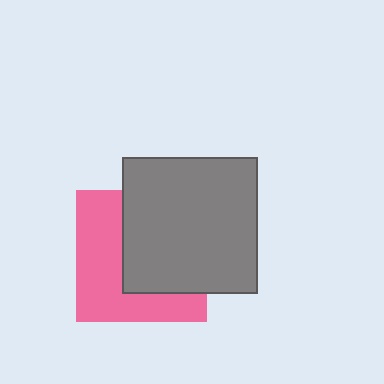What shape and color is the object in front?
The object in front is a gray square.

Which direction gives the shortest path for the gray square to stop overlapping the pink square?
Moving right gives the shortest separation.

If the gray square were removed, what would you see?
You would see the complete pink square.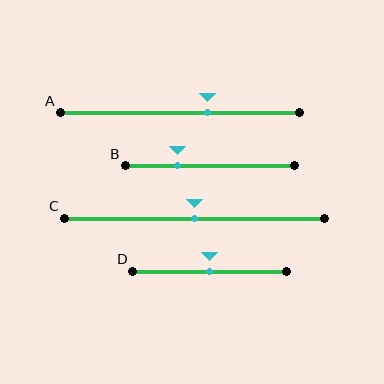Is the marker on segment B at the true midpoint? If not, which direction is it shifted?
No, the marker on segment B is shifted to the left by about 19% of the segment length.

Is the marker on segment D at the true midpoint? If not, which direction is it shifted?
Yes, the marker on segment D is at the true midpoint.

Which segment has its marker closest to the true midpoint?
Segment C has its marker closest to the true midpoint.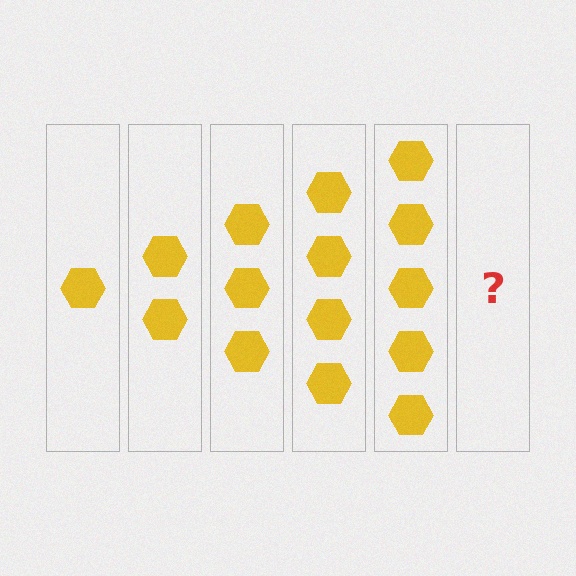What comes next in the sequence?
The next element should be 6 hexagons.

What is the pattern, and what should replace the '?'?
The pattern is that each step adds one more hexagon. The '?' should be 6 hexagons.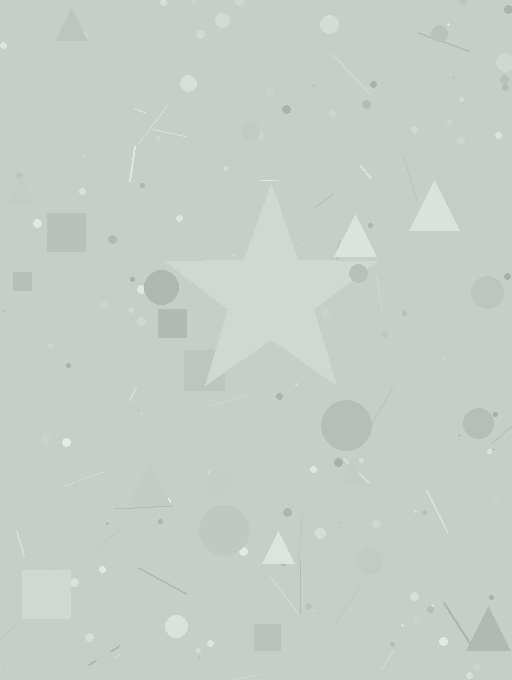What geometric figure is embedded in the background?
A star is embedded in the background.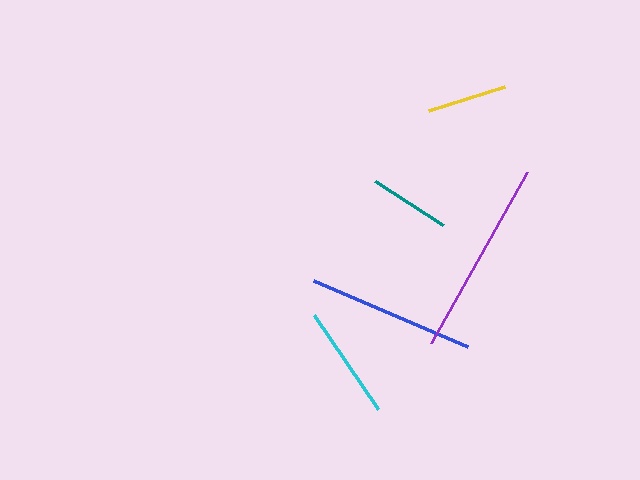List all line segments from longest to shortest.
From longest to shortest: purple, blue, cyan, teal, yellow.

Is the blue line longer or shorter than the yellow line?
The blue line is longer than the yellow line.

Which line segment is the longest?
The purple line is the longest at approximately 196 pixels.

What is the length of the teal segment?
The teal segment is approximately 80 pixels long.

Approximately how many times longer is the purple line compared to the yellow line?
The purple line is approximately 2.5 times the length of the yellow line.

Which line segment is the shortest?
The yellow line is the shortest at approximately 80 pixels.